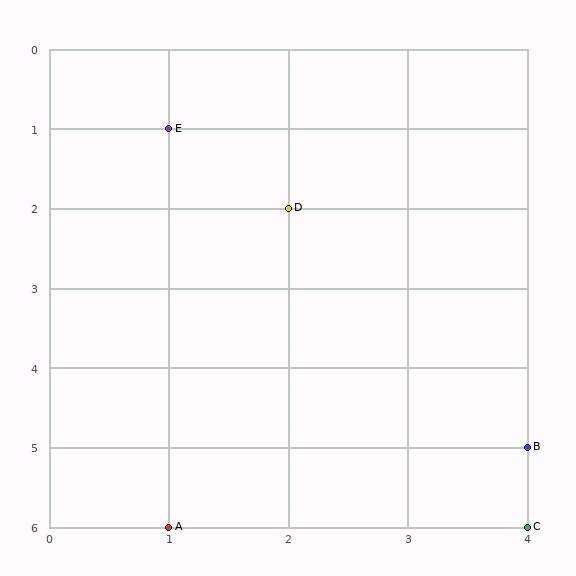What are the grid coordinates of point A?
Point A is at grid coordinates (1, 6).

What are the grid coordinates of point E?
Point E is at grid coordinates (1, 1).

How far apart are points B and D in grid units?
Points B and D are 2 columns and 3 rows apart (about 3.6 grid units diagonally).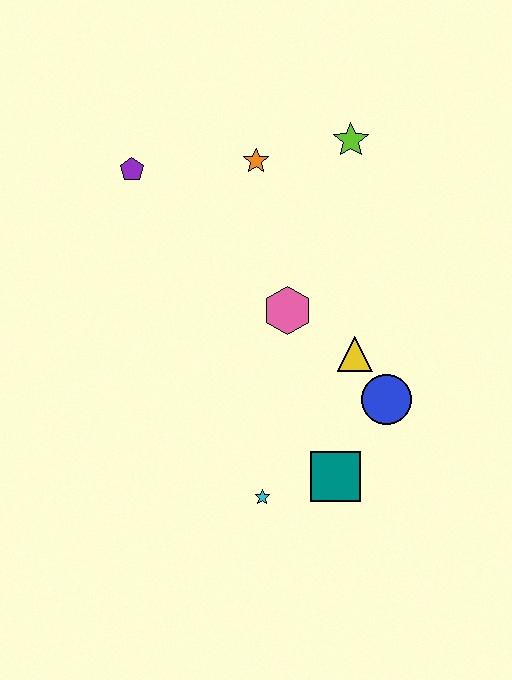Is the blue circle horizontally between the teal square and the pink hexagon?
No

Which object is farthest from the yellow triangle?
The purple pentagon is farthest from the yellow triangle.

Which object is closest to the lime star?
The orange star is closest to the lime star.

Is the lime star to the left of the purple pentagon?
No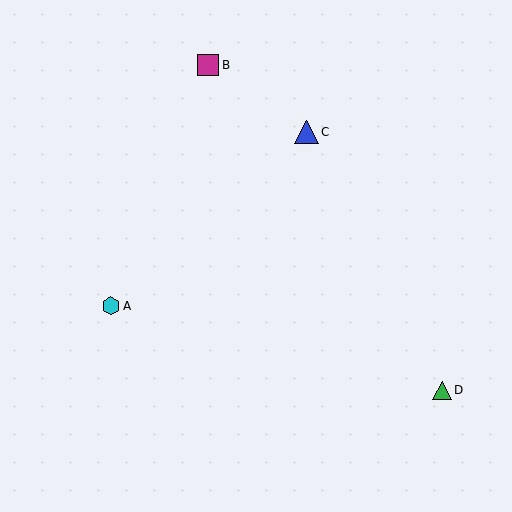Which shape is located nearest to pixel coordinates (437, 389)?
The green triangle (labeled D) at (442, 390) is nearest to that location.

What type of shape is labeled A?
Shape A is a cyan hexagon.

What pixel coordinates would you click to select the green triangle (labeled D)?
Click at (442, 390) to select the green triangle D.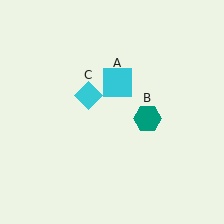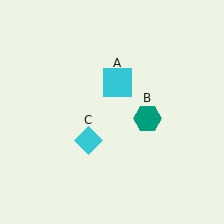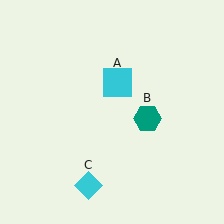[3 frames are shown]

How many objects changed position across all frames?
1 object changed position: cyan diamond (object C).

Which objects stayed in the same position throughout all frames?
Cyan square (object A) and teal hexagon (object B) remained stationary.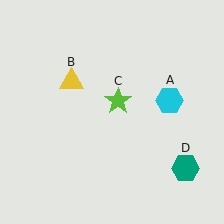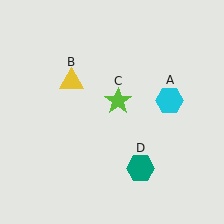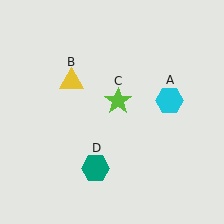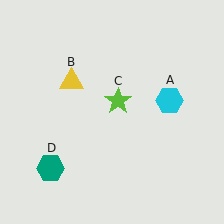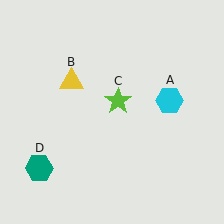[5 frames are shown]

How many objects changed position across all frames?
1 object changed position: teal hexagon (object D).